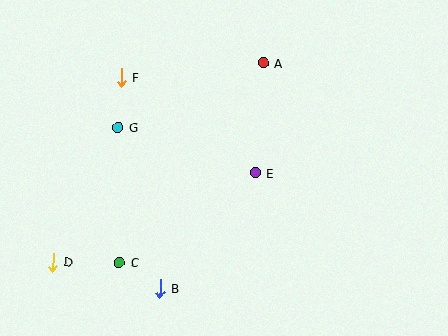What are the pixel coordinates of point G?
Point G is at (118, 127).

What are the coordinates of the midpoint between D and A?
The midpoint between D and A is at (158, 163).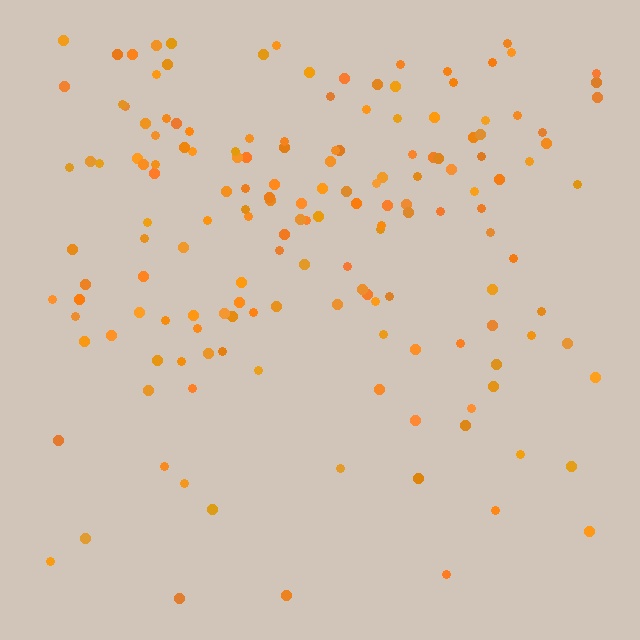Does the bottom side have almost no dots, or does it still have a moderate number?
Still a moderate number, just noticeably fewer than the top.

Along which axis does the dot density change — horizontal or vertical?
Vertical.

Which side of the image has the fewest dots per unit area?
The bottom.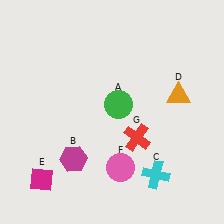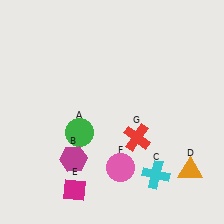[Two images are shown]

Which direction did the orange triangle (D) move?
The orange triangle (D) moved down.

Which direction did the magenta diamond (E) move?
The magenta diamond (E) moved right.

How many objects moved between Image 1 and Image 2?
3 objects moved between the two images.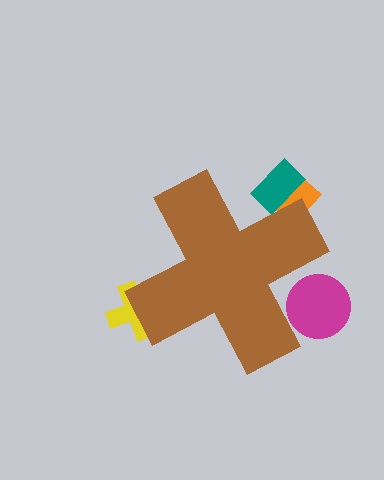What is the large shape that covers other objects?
A brown cross.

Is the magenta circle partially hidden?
Yes, the magenta circle is partially hidden behind the brown cross.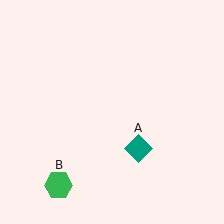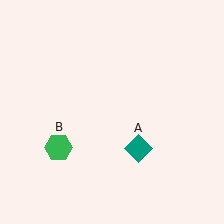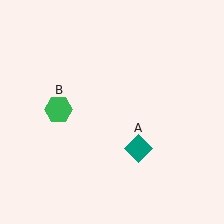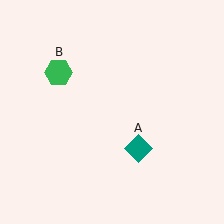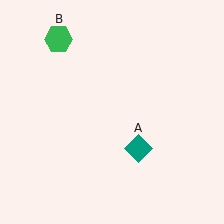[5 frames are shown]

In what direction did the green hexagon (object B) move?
The green hexagon (object B) moved up.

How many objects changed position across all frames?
1 object changed position: green hexagon (object B).